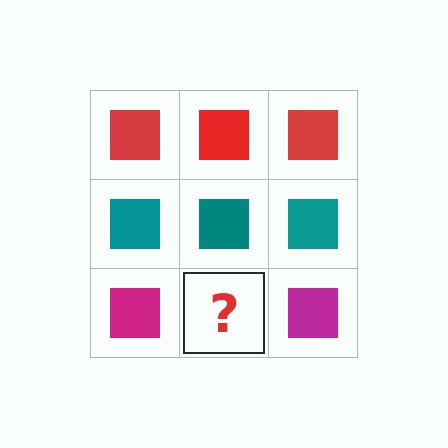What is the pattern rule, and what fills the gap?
The rule is that each row has a consistent color. The gap should be filled with a magenta square.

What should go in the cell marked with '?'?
The missing cell should contain a magenta square.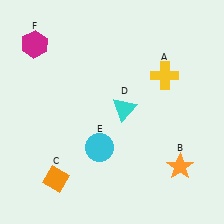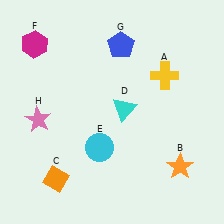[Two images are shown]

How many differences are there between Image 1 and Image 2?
There are 2 differences between the two images.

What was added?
A blue pentagon (G), a pink star (H) were added in Image 2.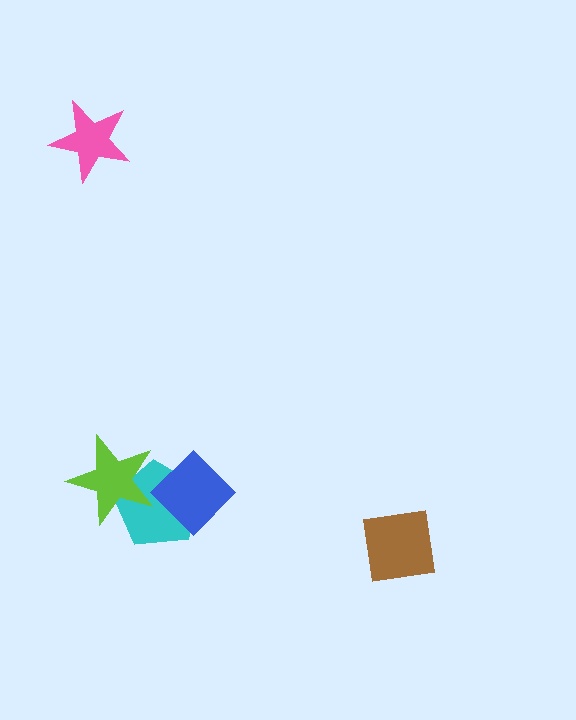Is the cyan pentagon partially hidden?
Yes, it is partially covered by another shape.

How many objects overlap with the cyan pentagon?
2 objects overlap with the cyan pentagon.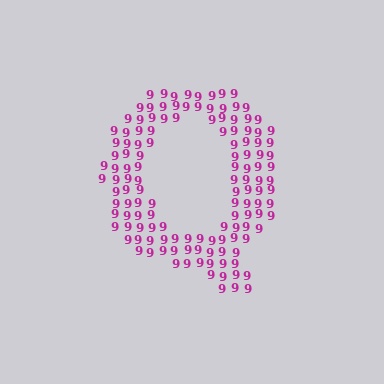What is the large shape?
The large shape is the letter Q.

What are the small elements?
The small elements are digit 9's.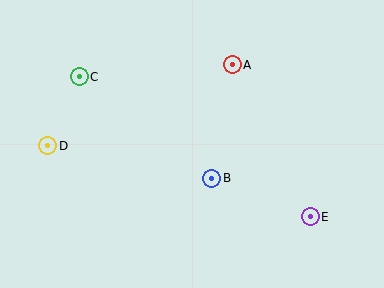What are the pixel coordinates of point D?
Point D is at (48, 146).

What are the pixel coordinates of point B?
Point B is at (212, 178).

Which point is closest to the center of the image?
Point B at (212, 178) is closest to the center.